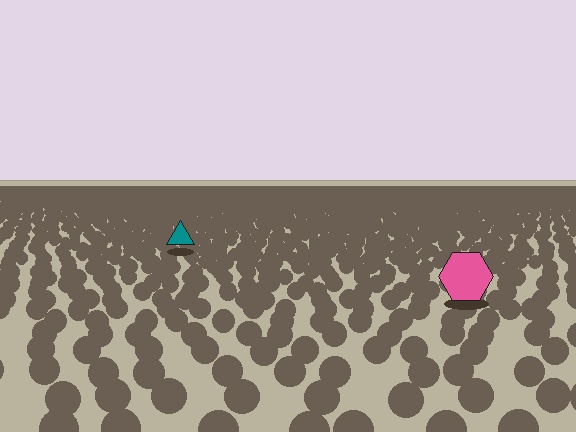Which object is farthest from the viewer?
The teal triangle is farthest from the viewer. It appears smaller and the ground texture around it is denser.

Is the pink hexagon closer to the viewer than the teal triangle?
Yes. The pink hexagon is closer — you can tell from the texture gradient: the ground texture is coarser near it.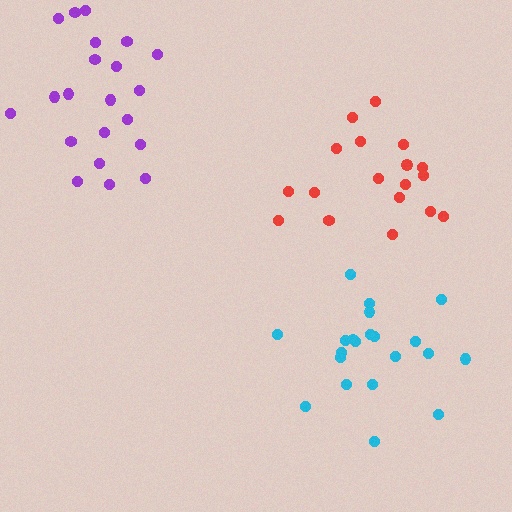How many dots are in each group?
Group 1: 21 dots, Group 2: 21 dots, Group 3: 18 dots (60 total).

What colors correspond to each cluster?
The clusters are colored: purple, cyan, red.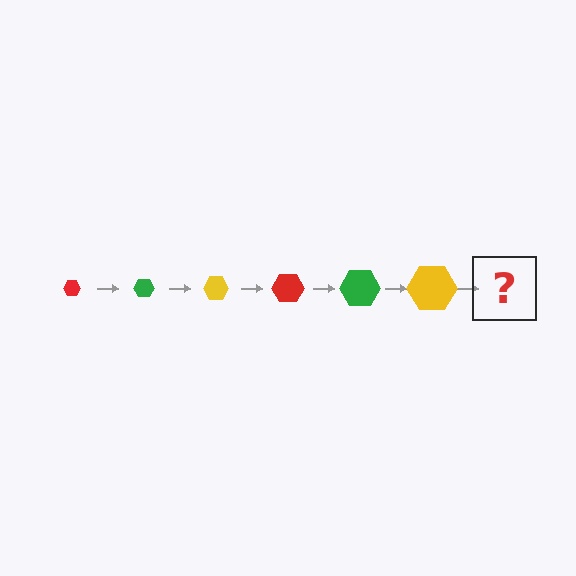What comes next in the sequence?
The next element should be a red hexagon, larger than the previous one.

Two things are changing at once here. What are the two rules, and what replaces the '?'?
The two rules are that the hexagon grows larger each step and the color cycles through red, green, and yellow. The '?' should be a red hexagon, larger than the previous one.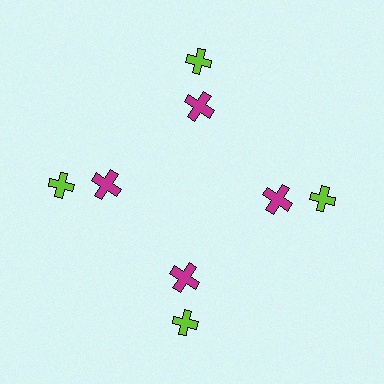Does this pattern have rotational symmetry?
Yes, this pattern has 4-fold rotational symmetry. It looks the same after rotating 90 degrees around the center.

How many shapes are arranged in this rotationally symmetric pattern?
There are 8 shapes, arranged in 4 groups of 2.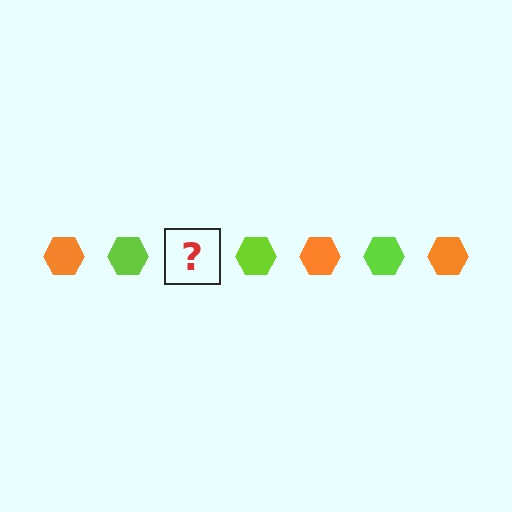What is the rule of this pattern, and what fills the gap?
The rule is that the pattern cycles through orange, lime hexagons. The gap should be filled with an orange hexagon.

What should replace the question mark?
The question mark should be replaced with an orange hexagon.